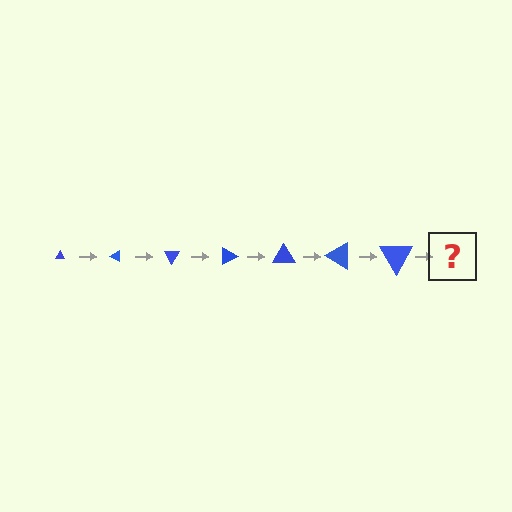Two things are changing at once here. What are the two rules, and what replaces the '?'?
The two rules are that the triangle grows larger each step and it rotates 30 degrees each step. The '?' should be a triangle, larger than the previous one and rotated 210 degrees from the start.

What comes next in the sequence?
The next element should be a triangle, larger than the previous one and rotated 210 degrees from the start.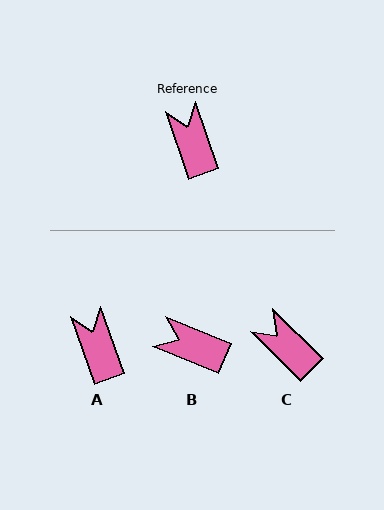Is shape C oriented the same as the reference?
No, it is off by about 26 degrees.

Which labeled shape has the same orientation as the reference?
A.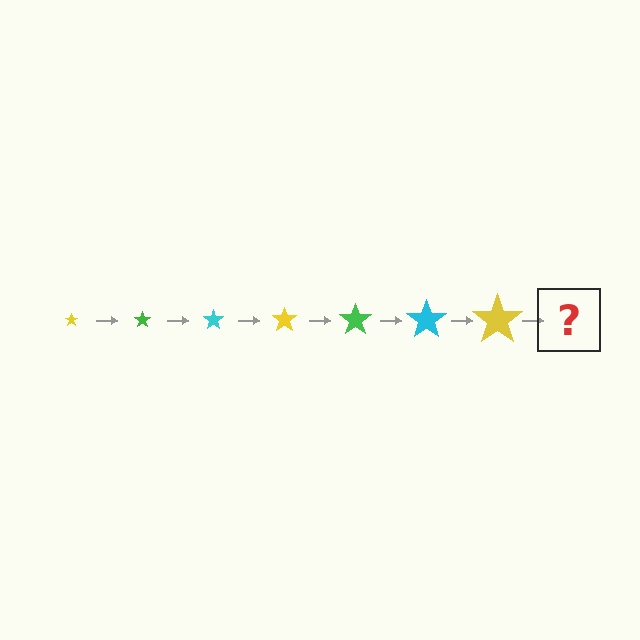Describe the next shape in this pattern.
It should be a green star, larger than the previous one.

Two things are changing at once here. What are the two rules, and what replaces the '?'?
The two rules are that the star grows larger each step and the color cycles through yellow, green, and cyan. The '?' should be a green star, larger than the previous one.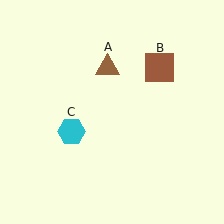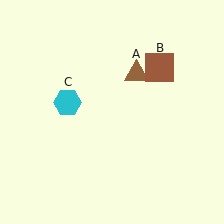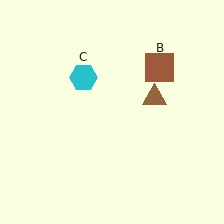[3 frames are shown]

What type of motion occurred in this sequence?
The brown triangle (object A), cyan hexagon (object C) rotated clockwise around the center of the scene.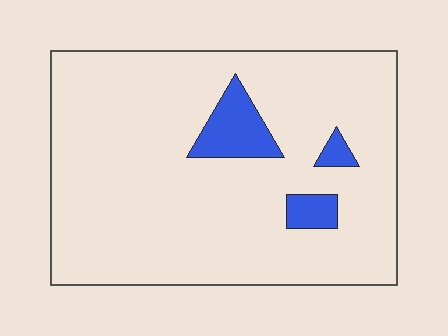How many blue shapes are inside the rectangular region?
3.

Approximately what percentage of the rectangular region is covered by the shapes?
Approximately 10%.